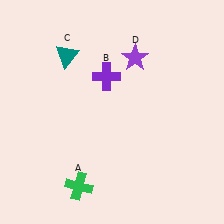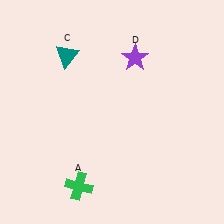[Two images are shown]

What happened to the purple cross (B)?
The purple cross (B) was removed in Image 2. It was in the top-left area of Image 1.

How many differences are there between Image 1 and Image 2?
There is 1 difference between the two images.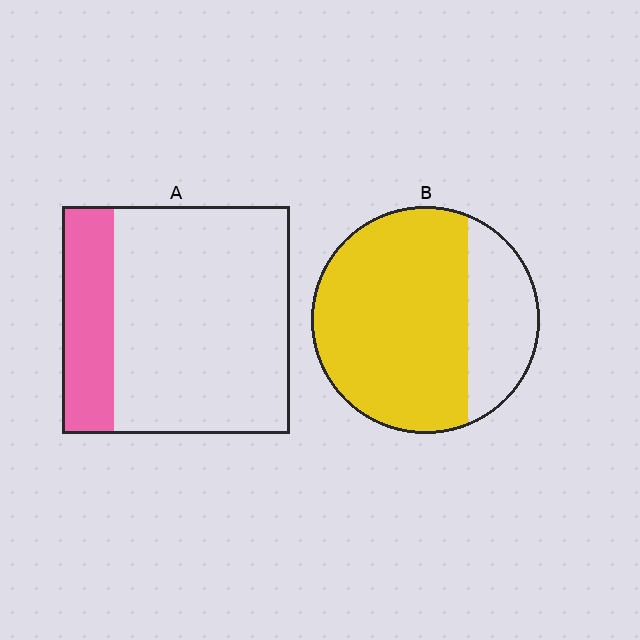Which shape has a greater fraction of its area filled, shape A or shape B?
Shape B.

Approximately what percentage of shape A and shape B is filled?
A is approximately 25% and B is approximately 75%.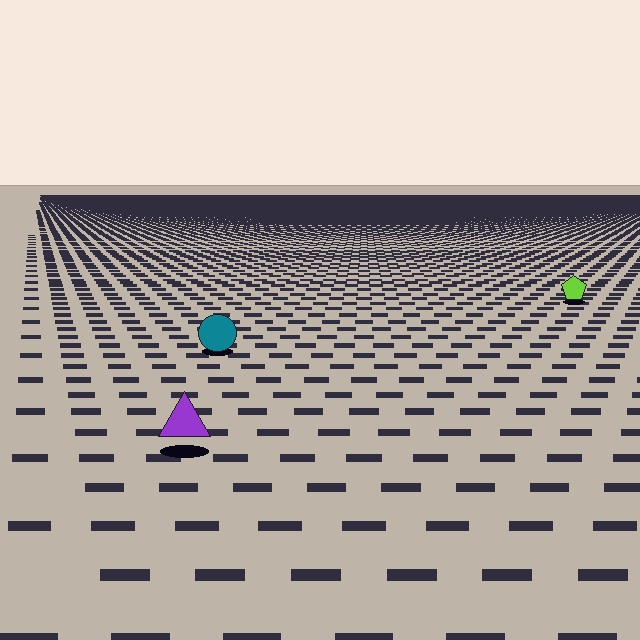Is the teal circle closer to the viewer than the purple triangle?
No. The purple triangle is closer — you can tell from the texture gradient: the ground texture is coarser near it.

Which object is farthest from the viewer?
The lime pentagon is farthest from the viewer. It appears smaller and the ground texture around it is denser.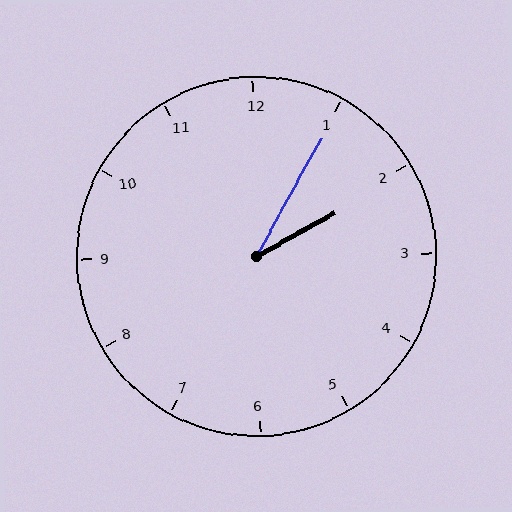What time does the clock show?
2:05.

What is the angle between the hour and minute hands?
Approximately 32 degrees.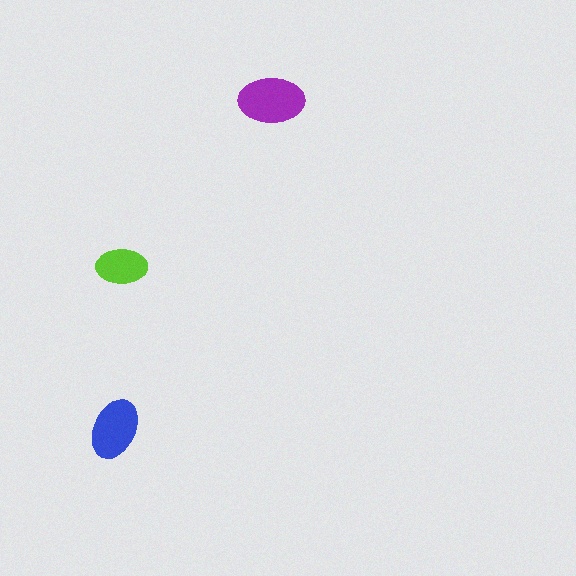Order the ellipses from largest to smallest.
the purple one, the blue one, the lime one.